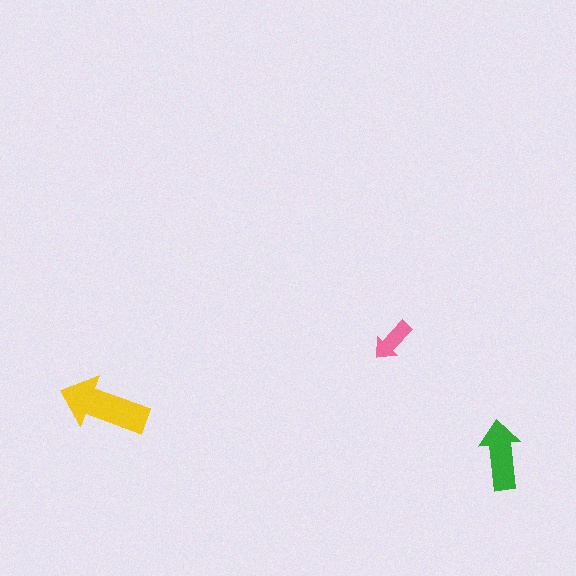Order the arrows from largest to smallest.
the yellow one, the green one, the pink one.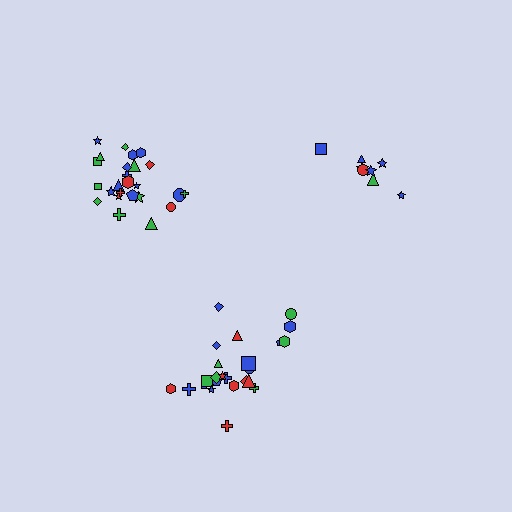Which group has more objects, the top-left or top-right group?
The top-left group.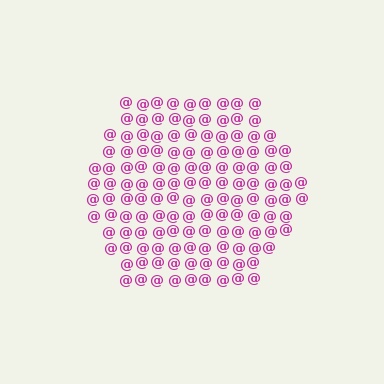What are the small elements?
The small elements are at signs.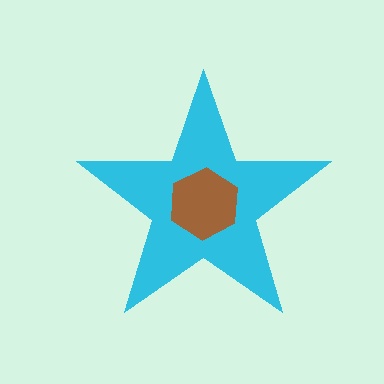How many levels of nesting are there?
2.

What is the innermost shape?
The brown hexagon.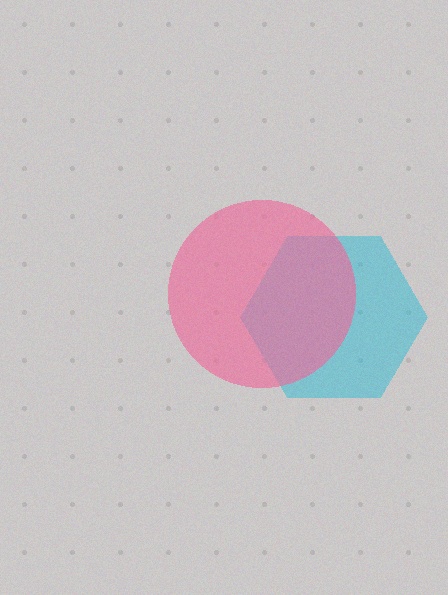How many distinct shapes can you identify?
There are 2 distinct shapes: a cyan hexagon, a pink circle.